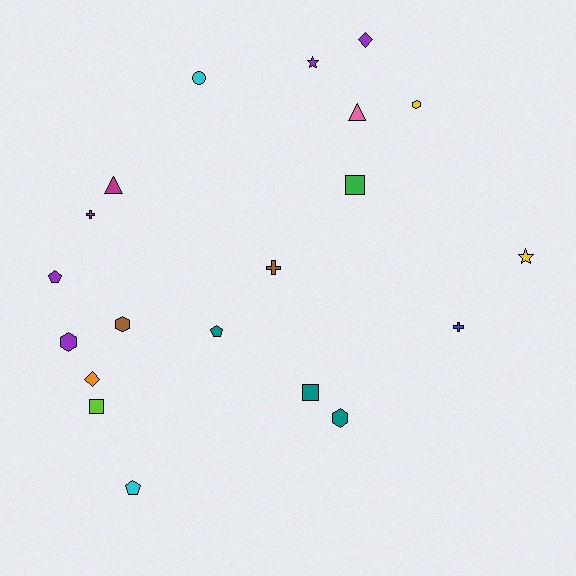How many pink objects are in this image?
There is 1 pink object.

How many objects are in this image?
There are 20 objects.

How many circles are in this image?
There is 1 circle.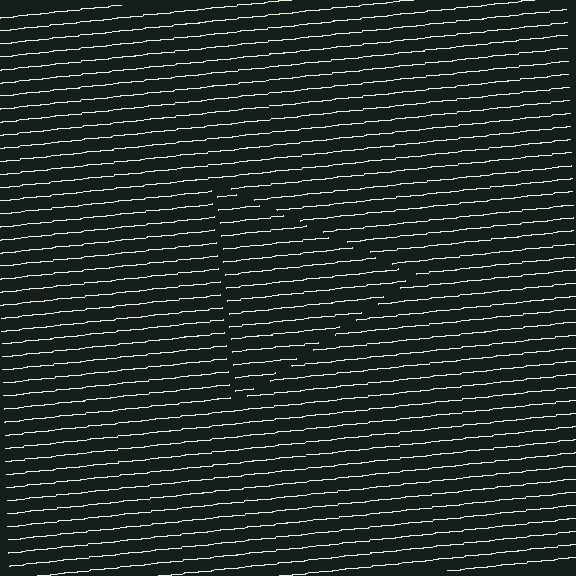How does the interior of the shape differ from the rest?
The interior of the shape contains the same grating, shifted by half a period — the contour is defined by the phase discontinuity where line-ends from the inner and outer gratings abut.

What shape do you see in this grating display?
An illusory triangle. The interior of the shape contains the same grating, shifted by half a period — the contour is defined by the phase discontinuity where line-ends from the inner and outer gratings abut.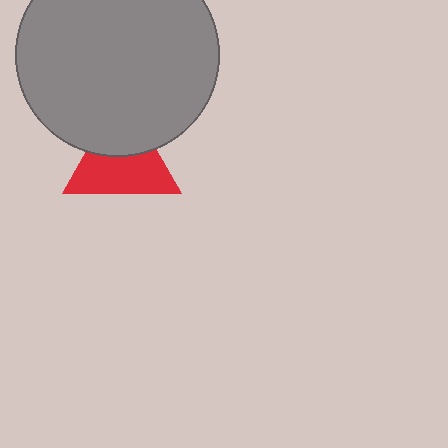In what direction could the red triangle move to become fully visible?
The red triangle could move down. That would shift it out from behind the gray circle entirely.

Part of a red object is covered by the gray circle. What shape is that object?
It is a triangle.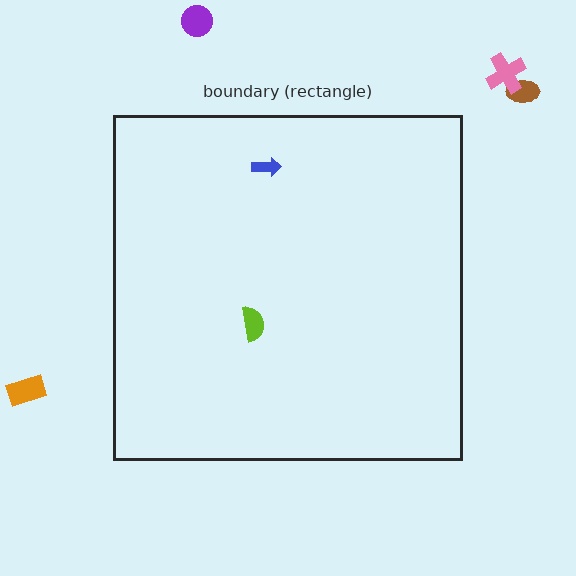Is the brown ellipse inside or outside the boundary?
Outside.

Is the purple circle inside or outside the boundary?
Outside.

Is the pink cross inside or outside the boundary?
Outside.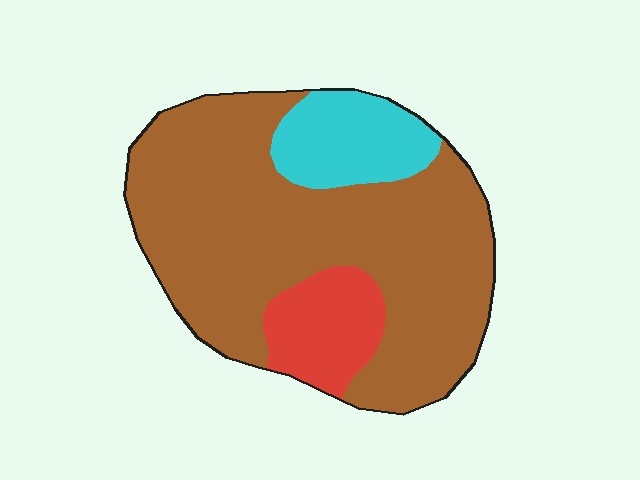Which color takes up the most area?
Brown, at roughly 75%.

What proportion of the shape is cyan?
Cyan takes up about one eighth (1/8) of the shape.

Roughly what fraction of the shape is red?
Red takes up about one eighth (1/8) of the shape.